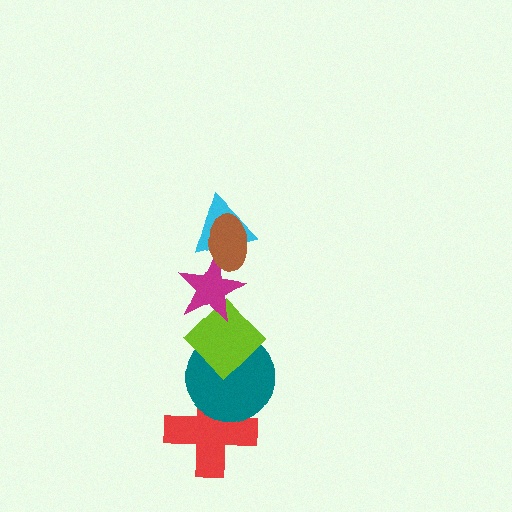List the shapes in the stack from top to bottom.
From top to bottom: the brown ellipse, the cyan triangle, the magenta star, the lime diamond, the teal circle, the red cross.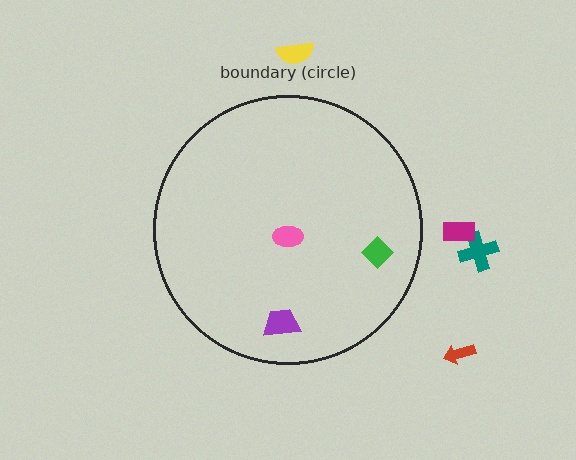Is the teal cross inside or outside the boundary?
Outside.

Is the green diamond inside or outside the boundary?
Inside.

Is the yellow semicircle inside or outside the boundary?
Outside.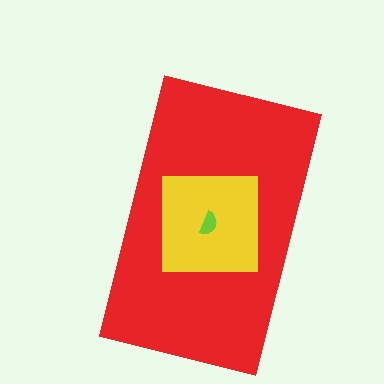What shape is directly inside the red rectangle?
The yellow square.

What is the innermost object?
The lime semicircle.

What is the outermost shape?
The red rectangle.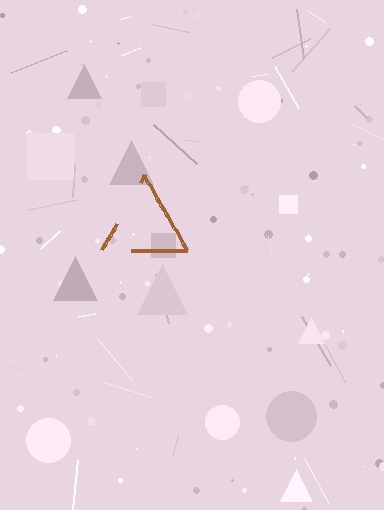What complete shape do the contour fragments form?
The contour fragments form a triangle.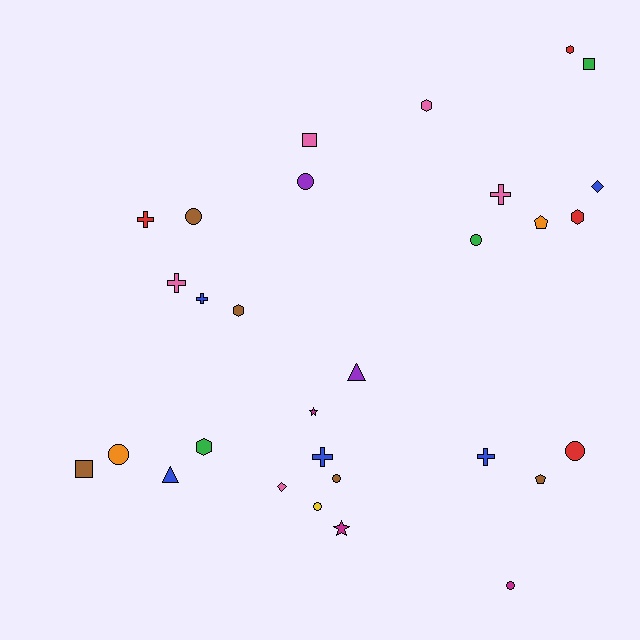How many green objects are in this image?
There are 3 green objects.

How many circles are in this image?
There are 8 circles.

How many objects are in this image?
There are 30 objects.